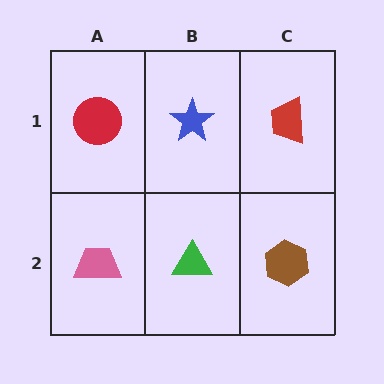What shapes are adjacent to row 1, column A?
A pink trapezoid (row 2, column A), a blue star (row 1, column B).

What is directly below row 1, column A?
A pink trapezoid.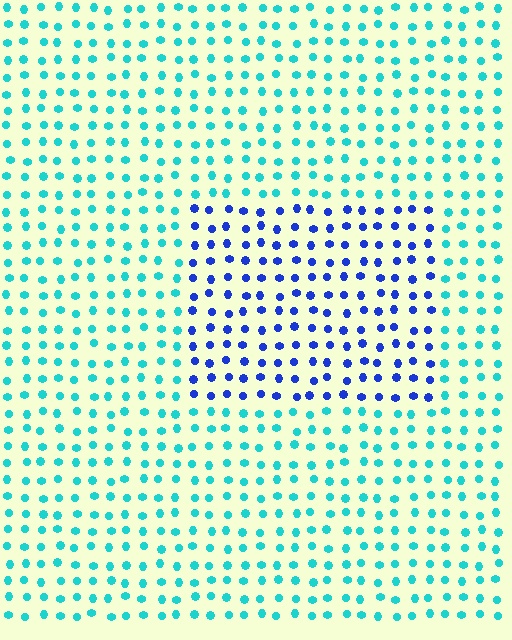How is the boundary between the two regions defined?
The boundary is defined purely by a slight shift in hue (about 53 degrees). Spacing, size, and orientation are identical on both sides.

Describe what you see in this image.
The image is filled with small cyan elements in a uniform arrangement. A rectangle-shaped region is visible where the elements are tinted to a slightly different hue, forming a subtle color boundary.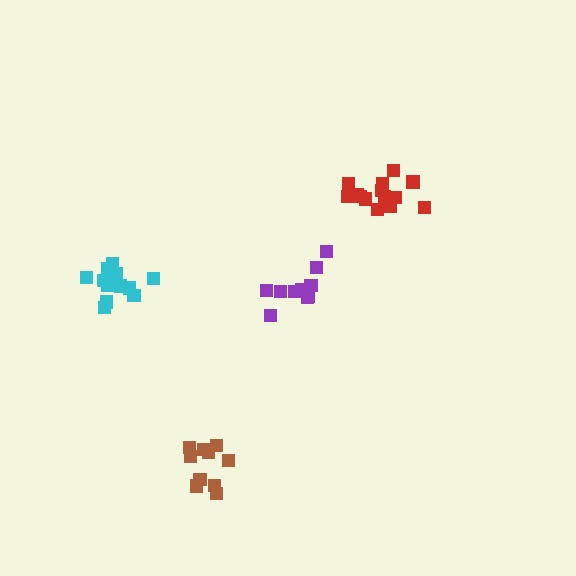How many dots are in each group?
Group 1: 10 dots, Group 2: 10 dots, Group 3: 14 dots, Group 4: 13 dots (47 total).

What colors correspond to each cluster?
The clusters are colored: purple, brown, red, cyan.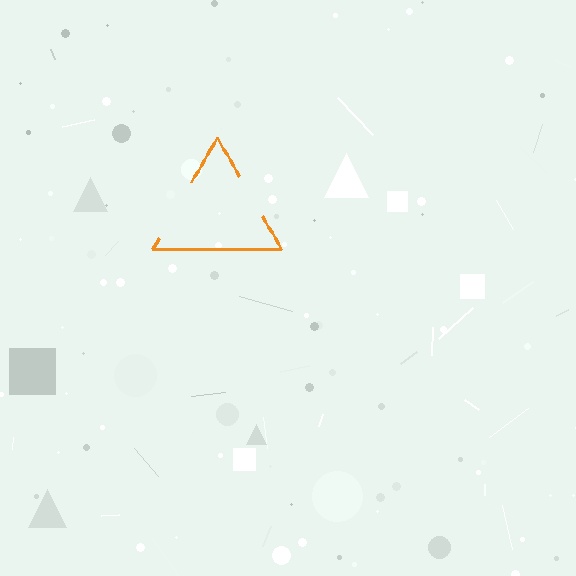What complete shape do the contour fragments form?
The contour fragments form a triangle.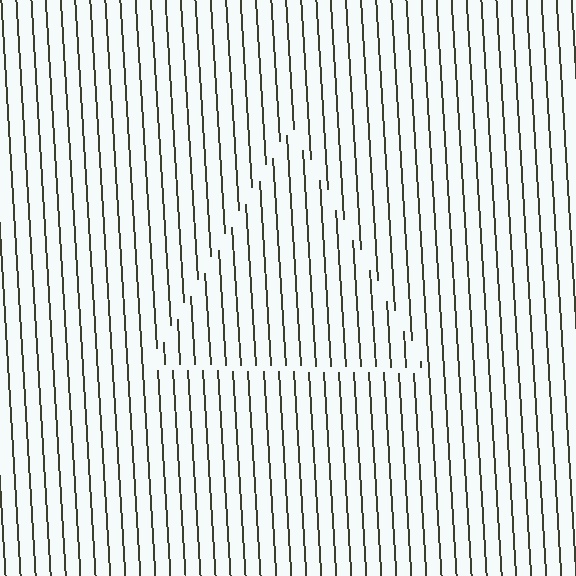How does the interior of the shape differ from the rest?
The interior of the shape contains the same grating, shifted by half a period — the contour is defined by the phase discontinuity where line-ends from the inner and outer gratings abut.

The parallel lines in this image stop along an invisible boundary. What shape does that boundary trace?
An illusory triangle. The interior of the shape contains the same grating, shifted by half a period — the contour is defined by the phase discontinuity where line-ends from the inner and outer gratings abut.